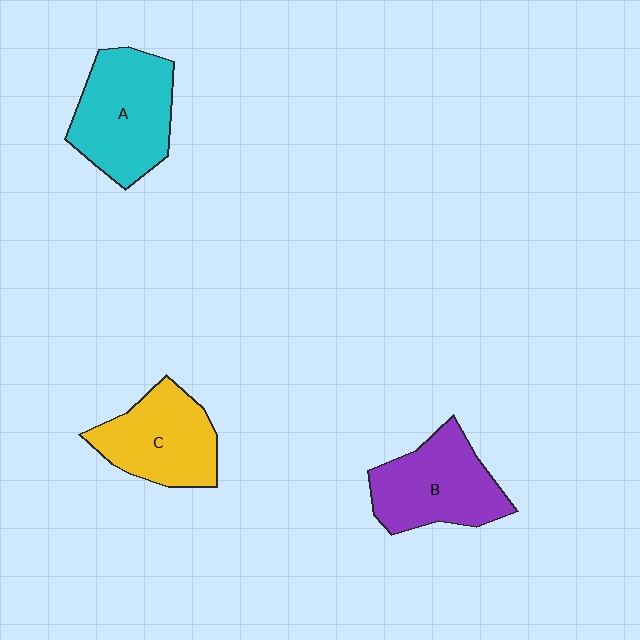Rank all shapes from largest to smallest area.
From largest to smallest: A (cyan), B (purple), C (yellow).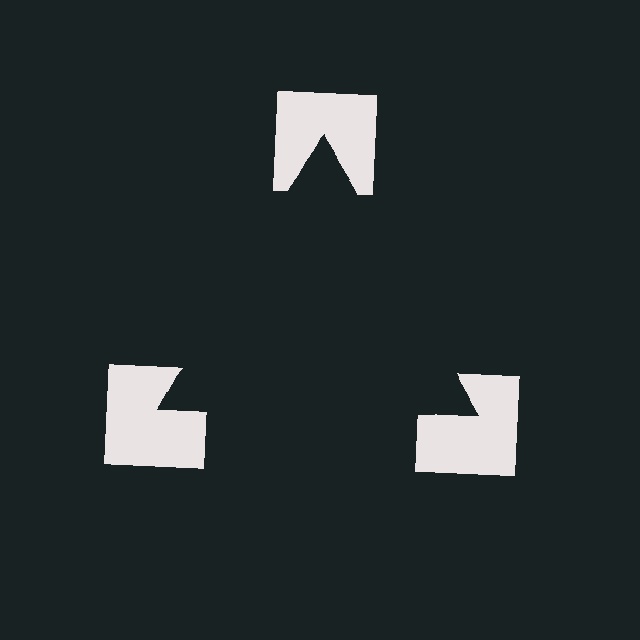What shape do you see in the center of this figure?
An illusory triangle — its edges are inferred from the aligned wedge cuts in the notched squares, not physically drawn.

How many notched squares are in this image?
There are 3 — one at each vertex of the illusory triangle.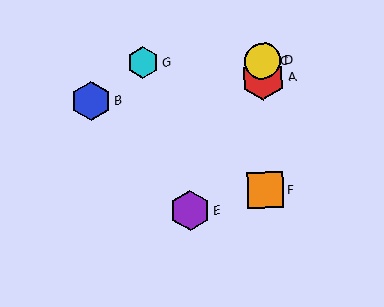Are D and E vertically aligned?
No, D is at x≈263 and E is at x≈190.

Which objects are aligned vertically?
Objects A, C, D, F are aligned vertically.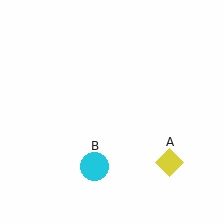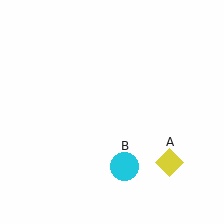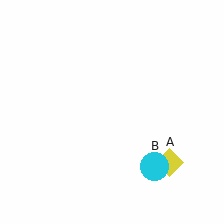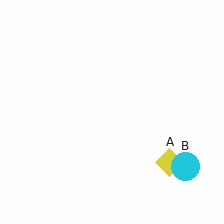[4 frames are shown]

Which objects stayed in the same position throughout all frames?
Yellow diamond (object A) remained stationary.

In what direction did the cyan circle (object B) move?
The cyan circle (object B) moved right.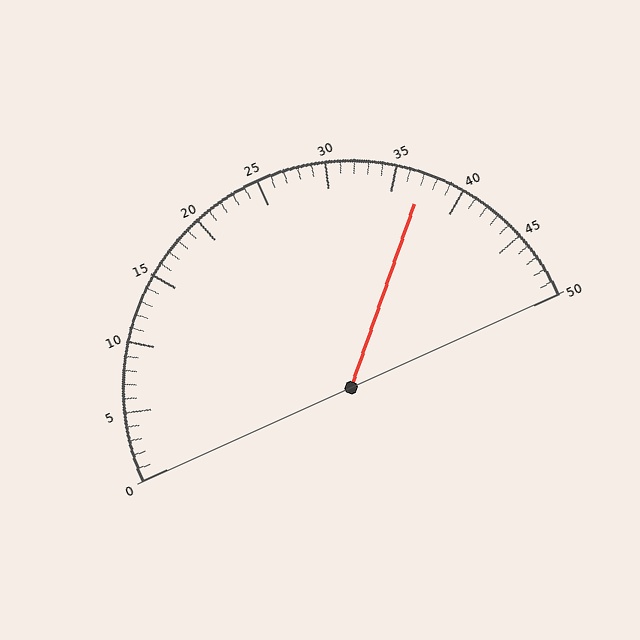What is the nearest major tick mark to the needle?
The nearest major tick mark is 35.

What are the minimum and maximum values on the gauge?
The gauge ranges from 0 to 50.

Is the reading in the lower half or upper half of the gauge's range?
The reading is in the upper half of the range (0 to 50).